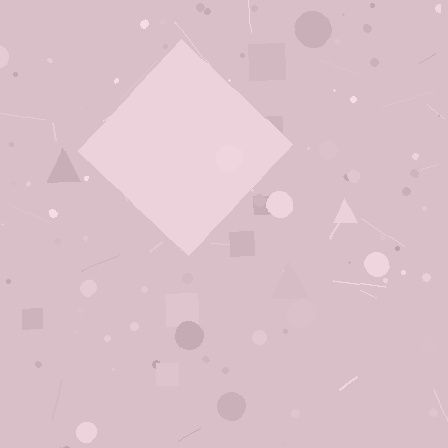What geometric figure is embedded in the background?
A diamond is embedded in the background.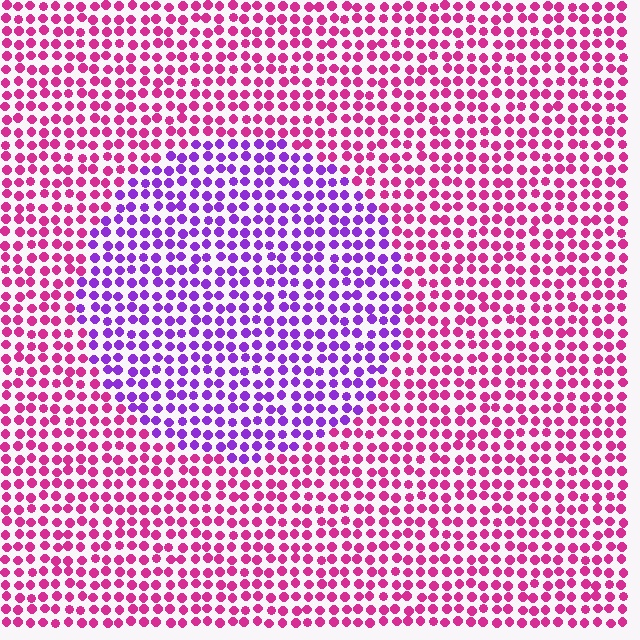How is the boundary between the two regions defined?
The boundary is defined purely by a slight shift in hue (about 49 degrees). Spacing, size, and orientation are identical on both sides.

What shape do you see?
I see a circle.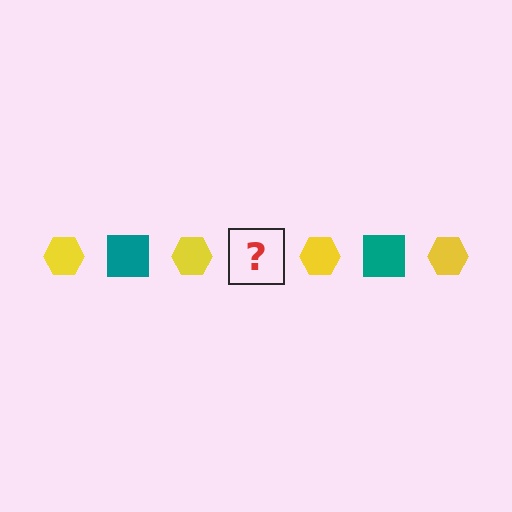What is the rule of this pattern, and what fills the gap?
The rule is that the pattern alternates between yellow hexagon and teal square. The gap should be filled with a teal square.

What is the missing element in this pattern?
The missing element is a teal square.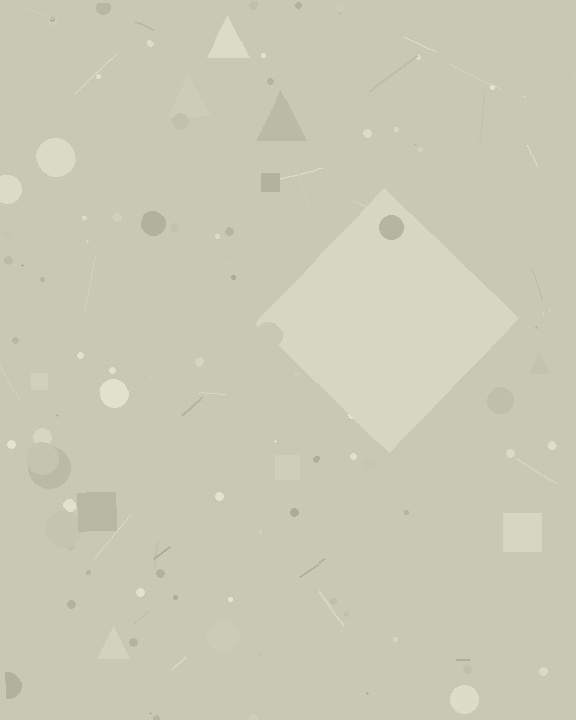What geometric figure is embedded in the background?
A diamond is embedded in the background.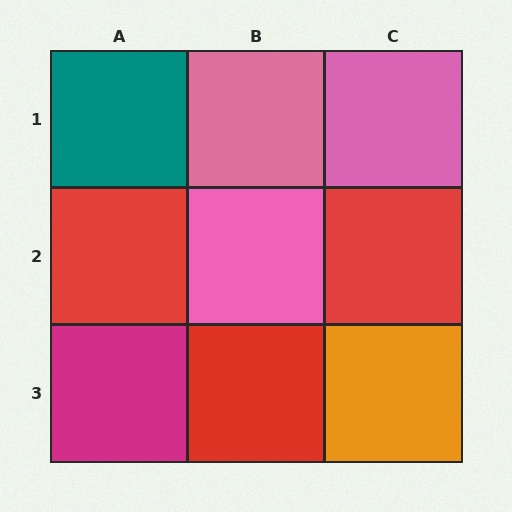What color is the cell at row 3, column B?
Red.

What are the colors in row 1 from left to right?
Teal, pink, pink.